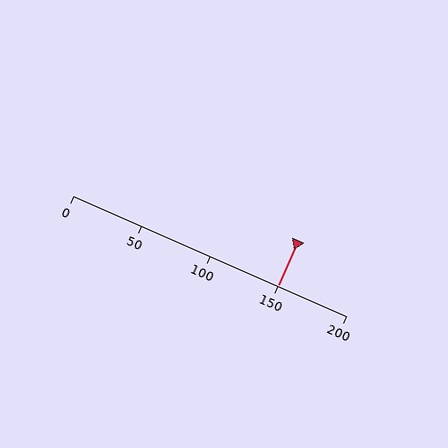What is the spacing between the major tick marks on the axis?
The major ticks are spaced 50 apart.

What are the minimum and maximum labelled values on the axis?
The axis runs from 0 to 200.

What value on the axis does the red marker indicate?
The marker indicates approximately 150.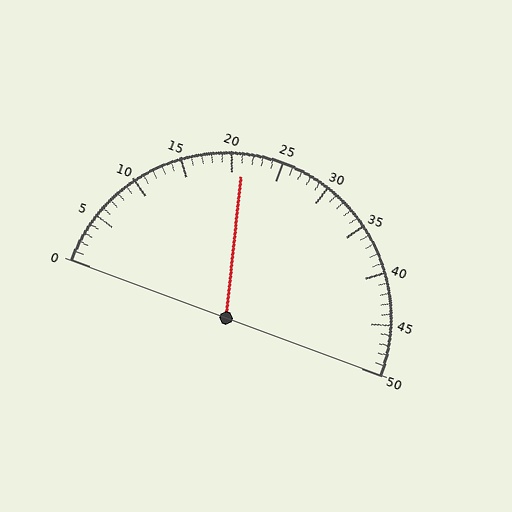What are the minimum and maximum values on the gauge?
The gauge ranges from 0 to 50.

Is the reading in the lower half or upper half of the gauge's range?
The reading is in the lower half of the range (0 to 50).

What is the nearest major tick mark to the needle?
The nearest major tick mark is 20.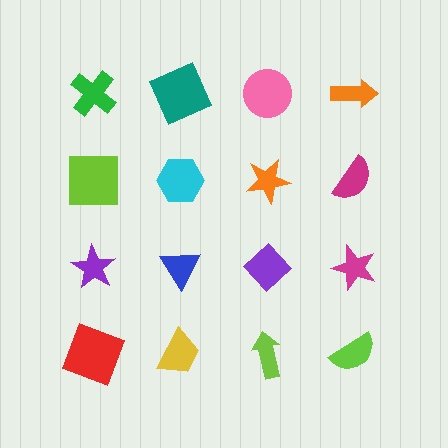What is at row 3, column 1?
A purple star.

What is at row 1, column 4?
An orange arrow.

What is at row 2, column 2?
A cyan hexagon.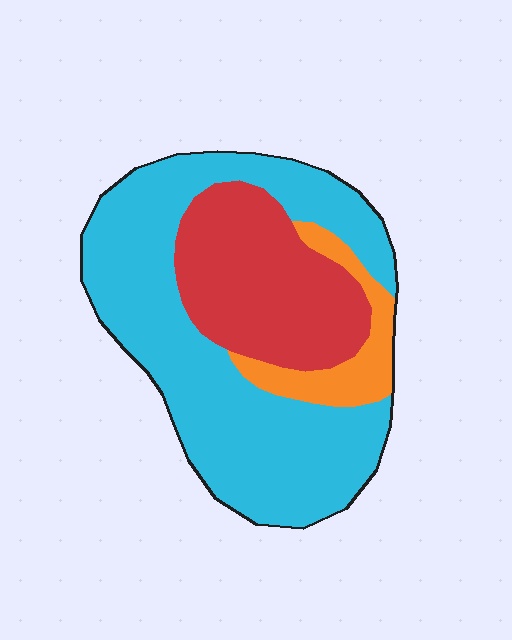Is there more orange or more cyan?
Cyan.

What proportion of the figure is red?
Red covers 29% of the figure.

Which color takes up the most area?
Cyan, at roughly 60%.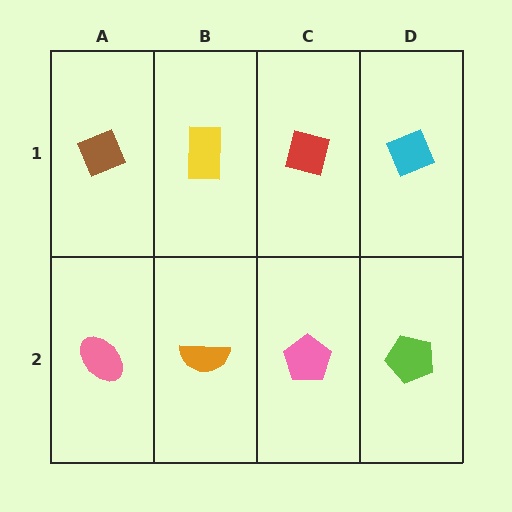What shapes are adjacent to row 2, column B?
A yellow rectangle (row 1, column B), a pink ellipse (row 2, column A), a pink pentagon (row 2, column C).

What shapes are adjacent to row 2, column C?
A red square (row 1, column C), an orange semicircle (row 2, column B), a lime pentagon (row 2, column D).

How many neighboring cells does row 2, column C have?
3.